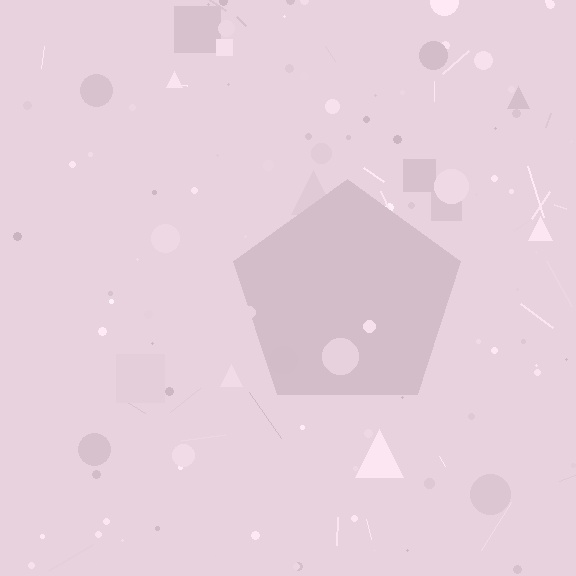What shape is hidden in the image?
A pentagon is hidden in the image.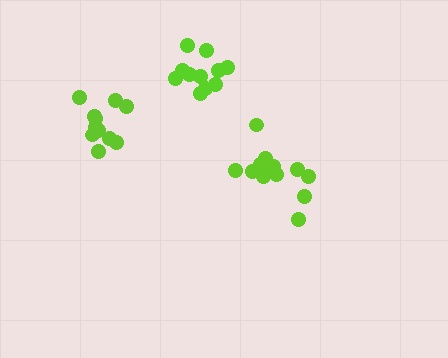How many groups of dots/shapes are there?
There are 3 groups.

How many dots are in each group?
Group 1: 11 dots, Group 2: 11 dots, Group 3: 13 dots (35 total).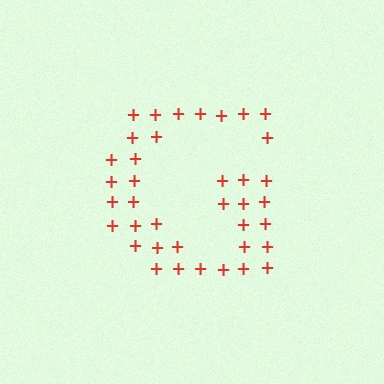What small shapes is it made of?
It is made of small plus signs.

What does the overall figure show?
The overall figure shows the letter G.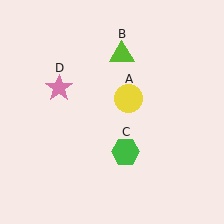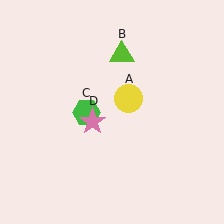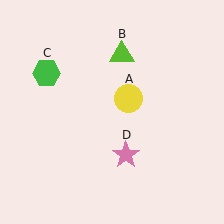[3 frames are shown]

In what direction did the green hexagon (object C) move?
The green hexagon (object C) moved up and to the left.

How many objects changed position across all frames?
2 objects changed position: green hexagon (object C), pink star (object D).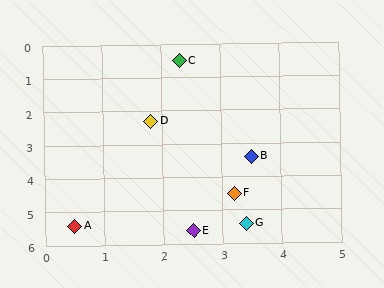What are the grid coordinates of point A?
Point A is at approximately (0.5, 5.4).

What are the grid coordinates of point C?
Point C is at approximately (2.3, 0.5).